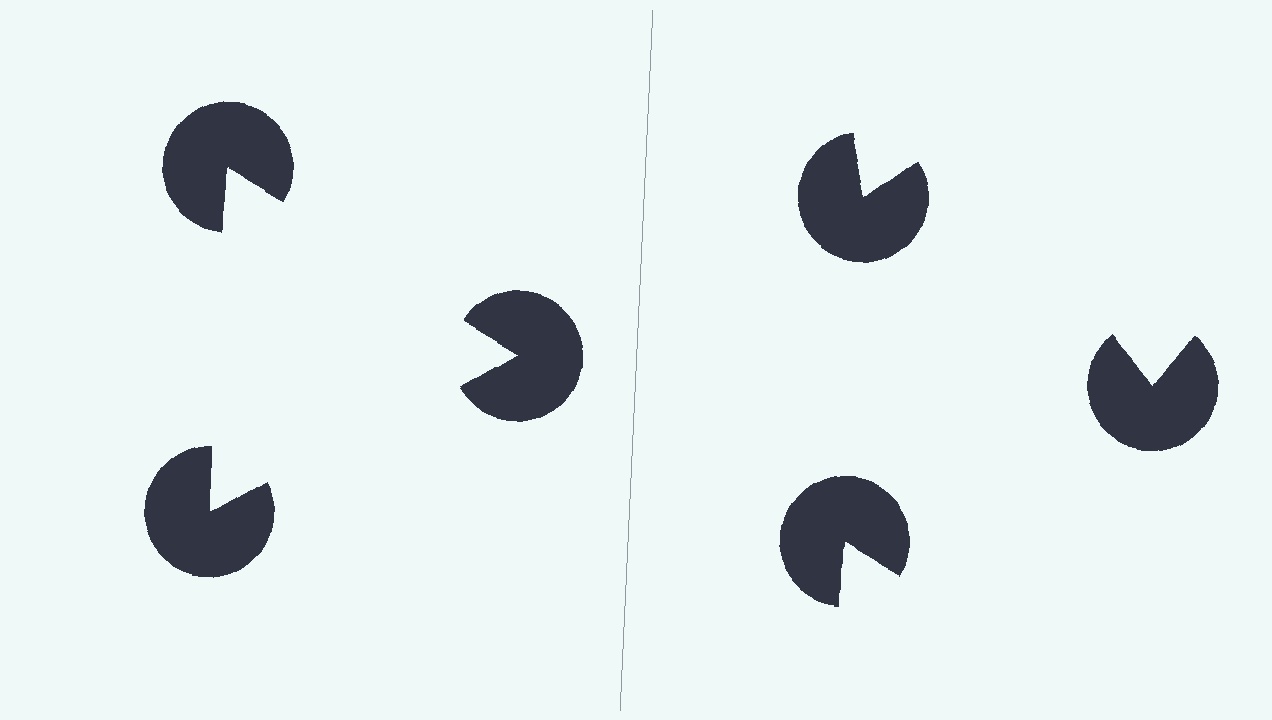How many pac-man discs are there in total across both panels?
6 — 3 on each side.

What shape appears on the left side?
An illusory triangle.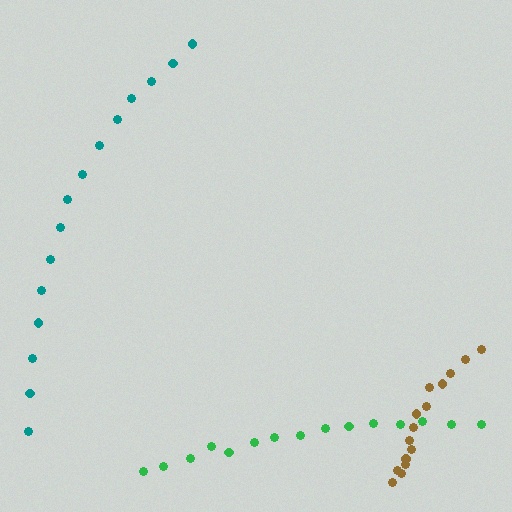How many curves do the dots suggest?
There are 3 distinct paths.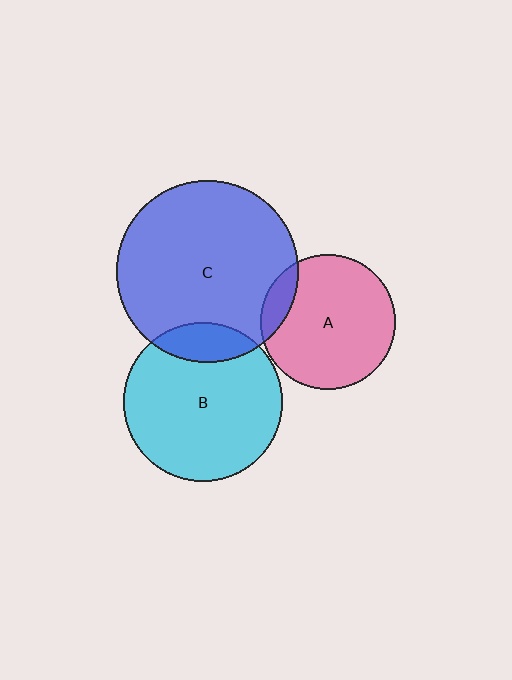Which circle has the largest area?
Circle C (blue).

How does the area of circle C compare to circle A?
Approximately 1.8 times.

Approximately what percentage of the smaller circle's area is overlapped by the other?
Approximately 10%.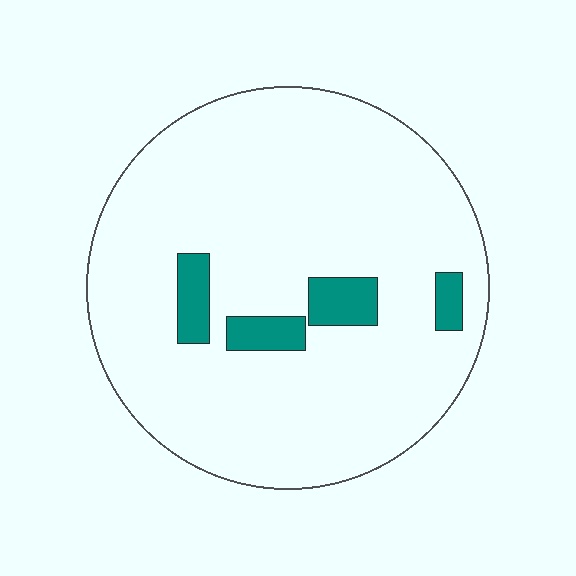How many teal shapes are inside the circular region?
4.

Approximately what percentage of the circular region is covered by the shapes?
Approximately 10%.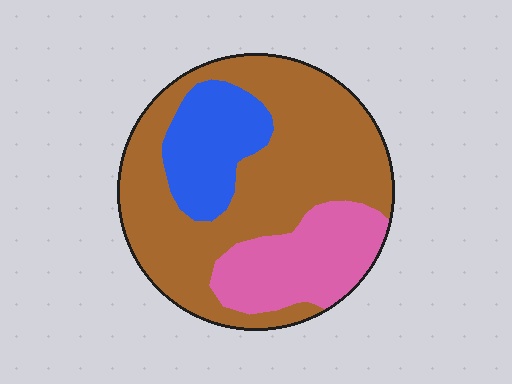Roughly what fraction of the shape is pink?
Pink covers around 20% of the shape.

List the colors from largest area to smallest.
From largest to smallest: brown, pink, blue.